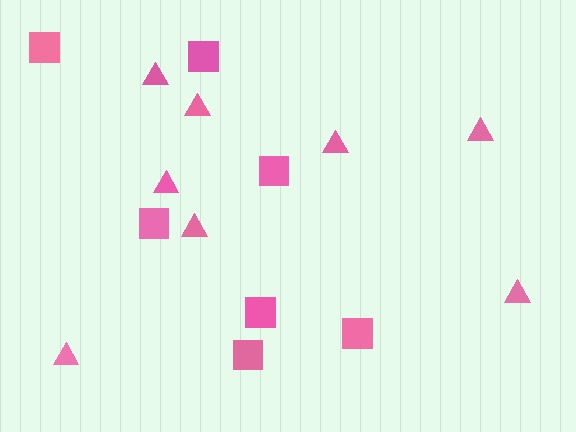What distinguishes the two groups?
There are 2 groups: one group of squares (7) and one group of triangles (8).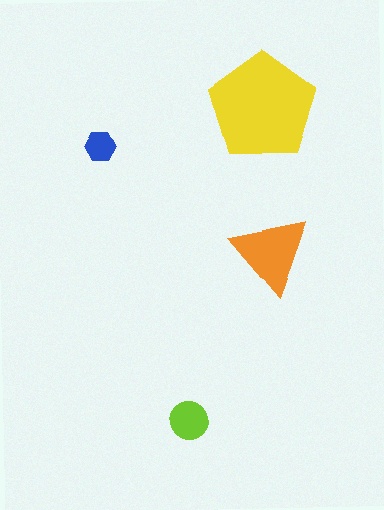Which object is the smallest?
The blue hexagon.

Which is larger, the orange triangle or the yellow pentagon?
The yellow pentagon.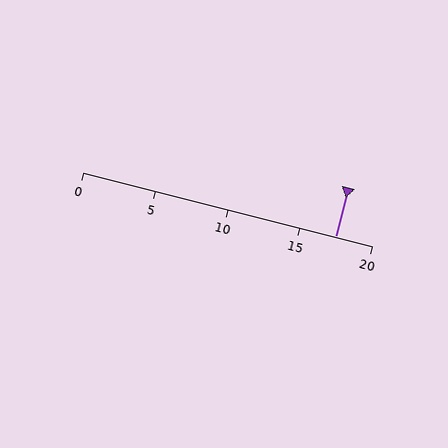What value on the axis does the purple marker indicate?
The marker indicates approximately 17.5.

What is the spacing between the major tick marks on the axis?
The major ticks are spaced 5 apart.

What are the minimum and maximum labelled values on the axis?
The axis runs from 0 to 20.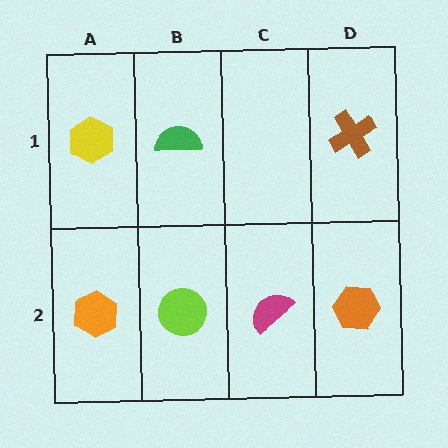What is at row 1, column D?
A brown cross.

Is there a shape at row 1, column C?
No, that cell is empty.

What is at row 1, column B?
A green semicircle.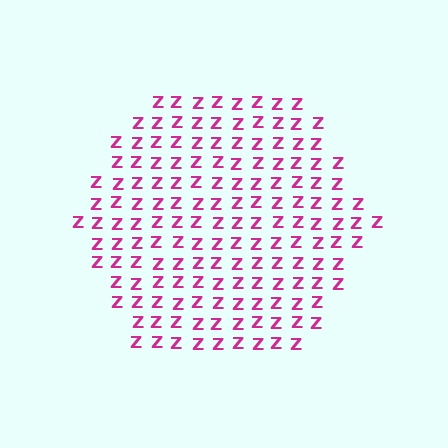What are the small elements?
The small elements are letter Z's.